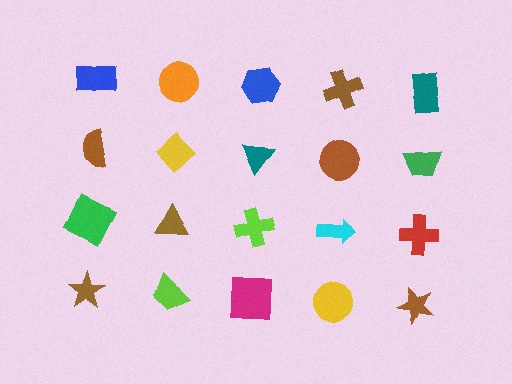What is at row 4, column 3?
A magenta square.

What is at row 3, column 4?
A cyan arrow.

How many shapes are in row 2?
5 shapes.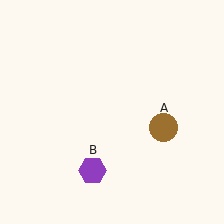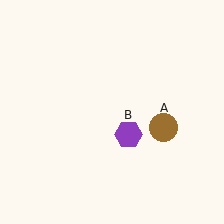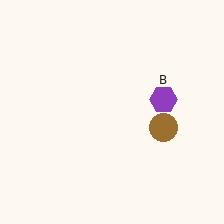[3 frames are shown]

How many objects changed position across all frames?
1 object changed position: purple hexagon (object B).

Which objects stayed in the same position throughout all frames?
Brown circle (object A) remained stationary.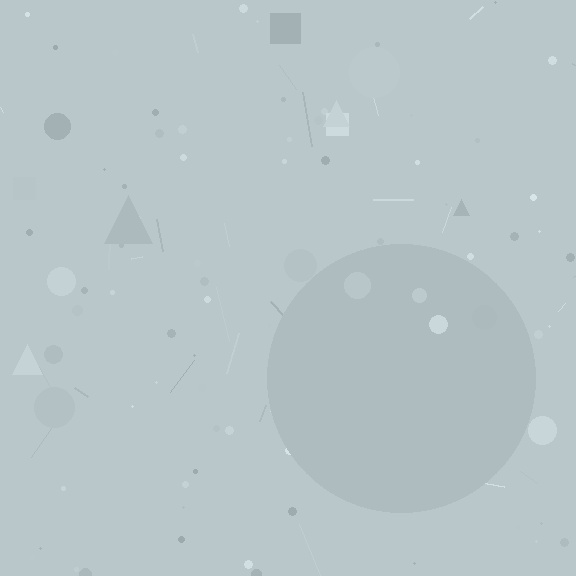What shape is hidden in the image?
A circle is hidden in the image.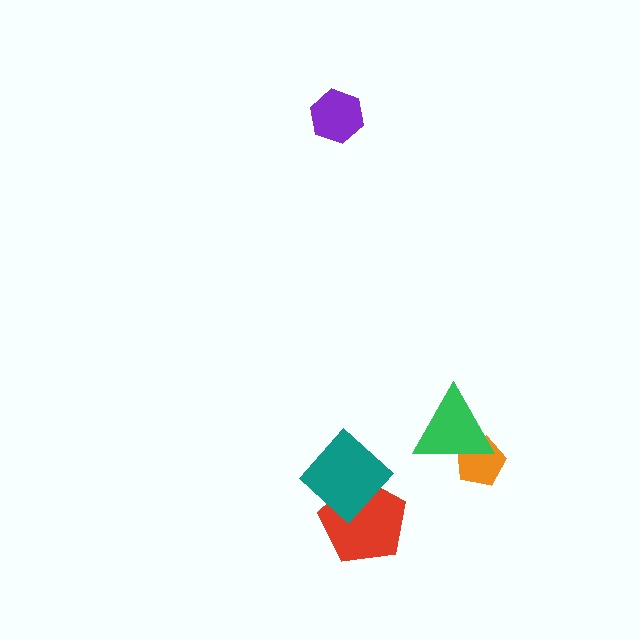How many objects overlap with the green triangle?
1 object overlaps with the green triangle.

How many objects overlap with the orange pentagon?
1 object overlaps with the orange pentagon.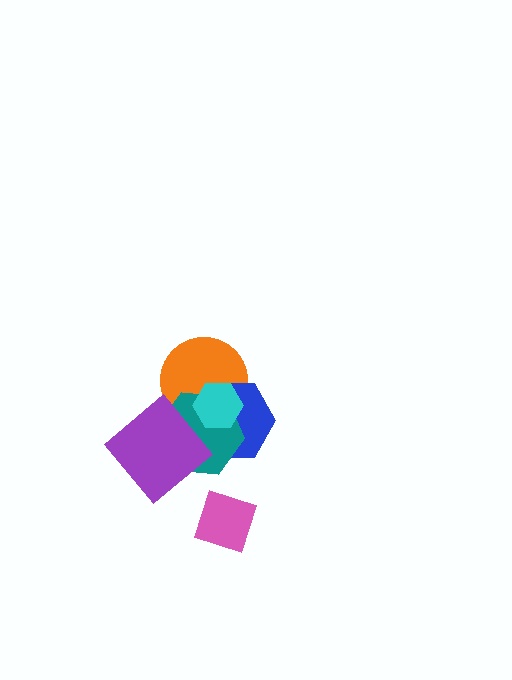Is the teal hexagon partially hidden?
Yes, it is partially covered by another shape.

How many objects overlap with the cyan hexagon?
3 objects overlap with the cyan hexagon.